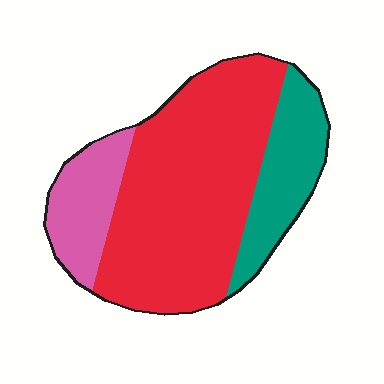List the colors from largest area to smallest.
From largest to smallest: red, teal, pink.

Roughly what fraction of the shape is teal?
Teal takes up less than a quarter of the shape.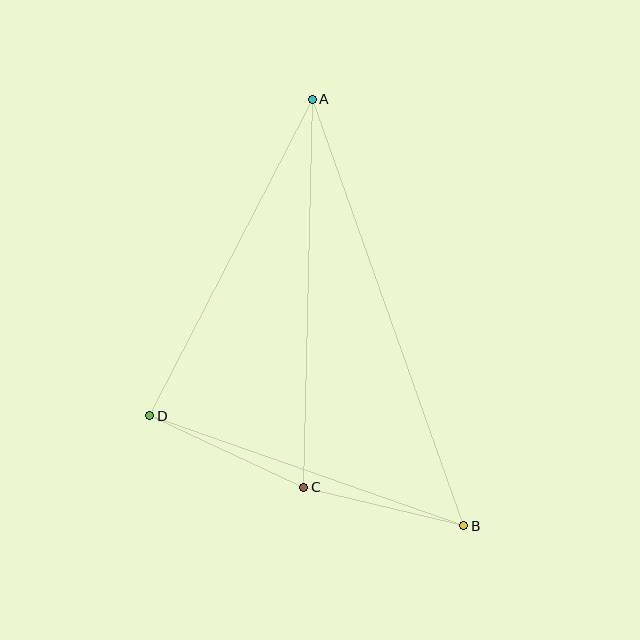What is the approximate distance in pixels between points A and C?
The distance between A and C is approximately 388 pixels.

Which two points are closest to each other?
Points B and C are closest to each other.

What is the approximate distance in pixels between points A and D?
The distance between A and D is approximately 355 pixels.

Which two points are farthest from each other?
Points A and B are farthest from each other.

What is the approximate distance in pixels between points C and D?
The distance between C and D is approximately 170 pixels.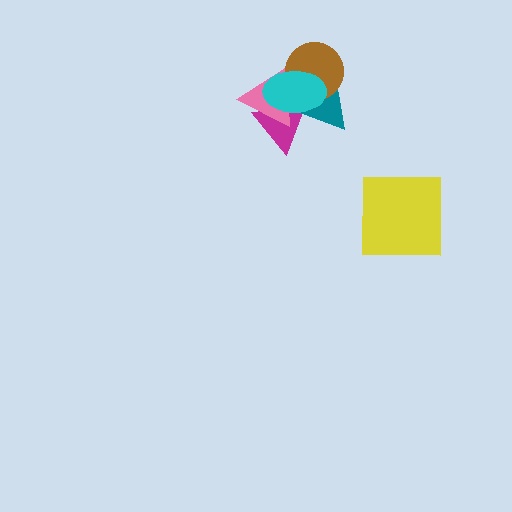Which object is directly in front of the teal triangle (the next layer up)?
The brown circle is directly in front of the teal triangle.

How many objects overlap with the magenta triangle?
3 objects overlap with the magenta triangle.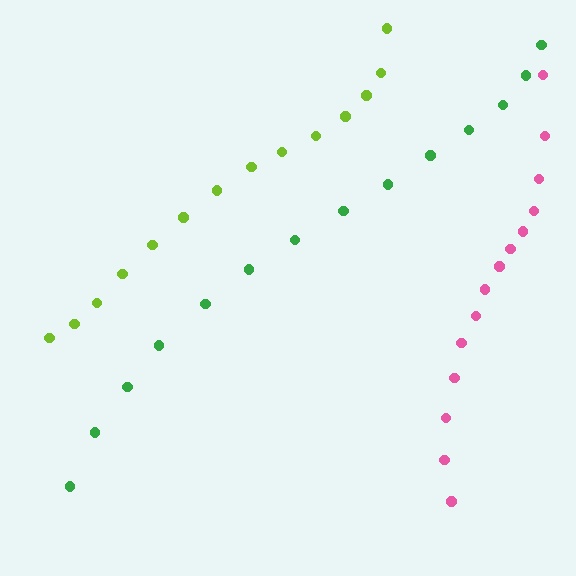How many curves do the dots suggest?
There are 3 distinct paths.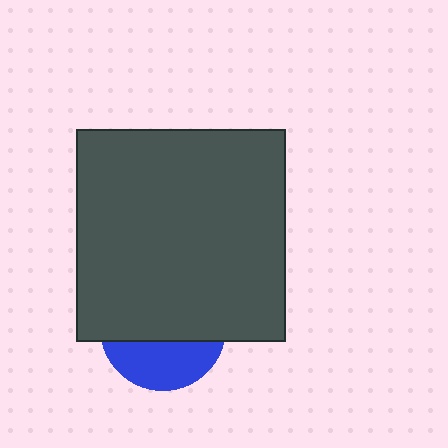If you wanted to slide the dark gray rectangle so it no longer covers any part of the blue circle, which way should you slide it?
Slide it up — that is the most direct way to separate the two shapes.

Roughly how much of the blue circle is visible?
A small part of it is visible (roughly 36%).